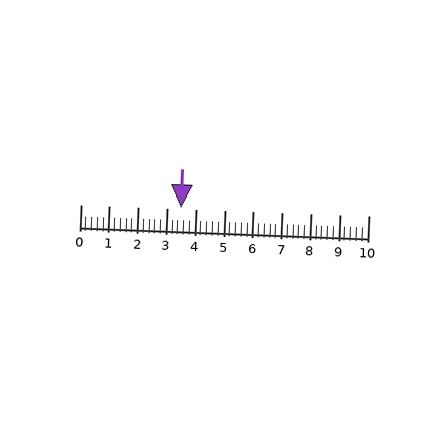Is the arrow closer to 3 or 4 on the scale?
The arrow is closer to 4.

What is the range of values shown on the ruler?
The ruler shows values from 0 to 10.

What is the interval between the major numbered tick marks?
The major tick marks are spaced 1 units apart.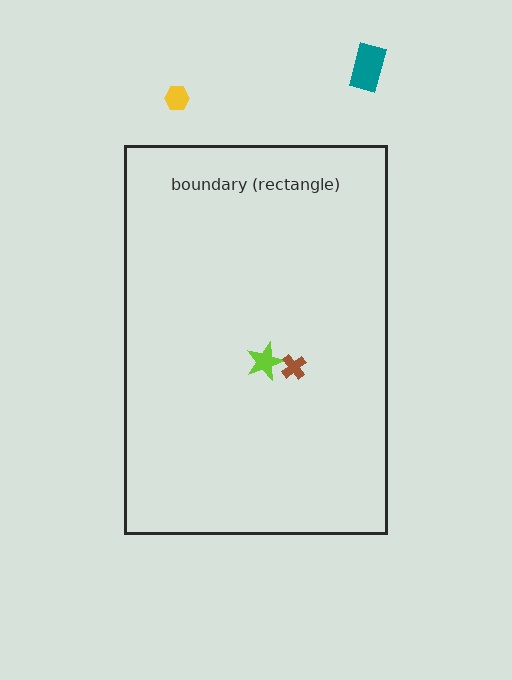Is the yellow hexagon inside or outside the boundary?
Outside.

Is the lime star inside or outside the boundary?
Inside.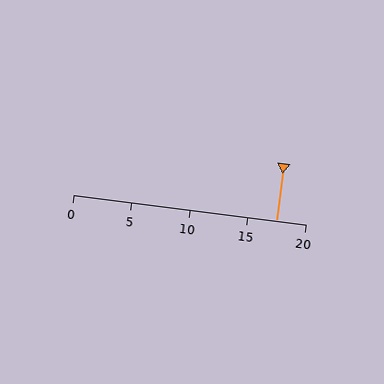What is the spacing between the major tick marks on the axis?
The major ticks are spaced 5 apart.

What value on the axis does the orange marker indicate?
The marker indicates approximately 17.5.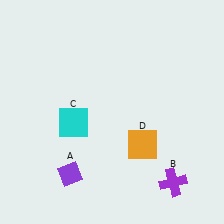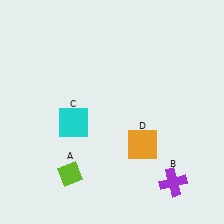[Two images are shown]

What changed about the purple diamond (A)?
In Image 1, A is purple. In Image 2, it changed to lime.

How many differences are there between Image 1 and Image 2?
There is 1 difference between the two images.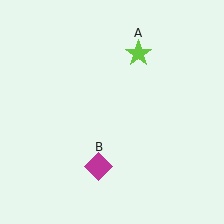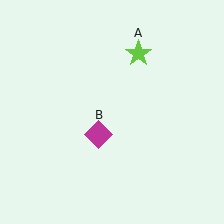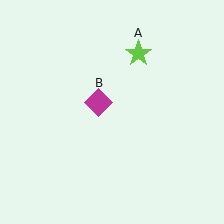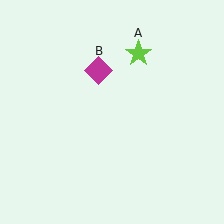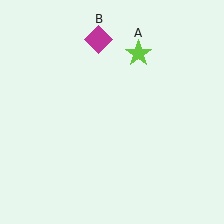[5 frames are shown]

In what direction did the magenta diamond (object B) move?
The magenta diamond (object B) moved up.